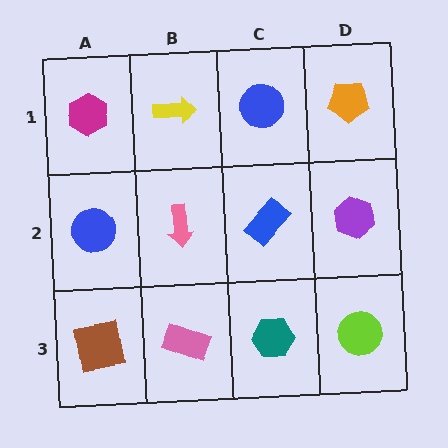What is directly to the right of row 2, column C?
A purple hexagon.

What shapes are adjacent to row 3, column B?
A pink arrow (row 2, column B), a brown square (row 3, column A), a teal hexagon (row 3, column C).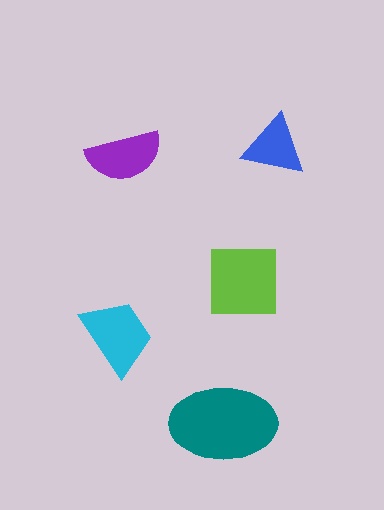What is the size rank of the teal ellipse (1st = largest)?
1st.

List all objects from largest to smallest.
The teal ellipse, the lime square, the cyan trapezoid, the purple semicircle, the blue triangle.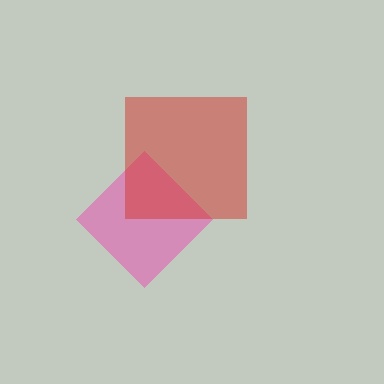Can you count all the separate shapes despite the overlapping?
Yes, there are 2 separate shapes.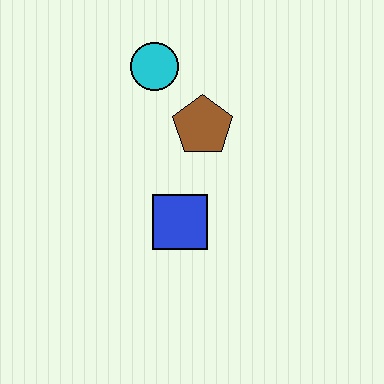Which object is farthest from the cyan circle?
The blue square is farthest from the cyan circle.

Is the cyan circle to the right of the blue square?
No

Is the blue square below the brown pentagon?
Yes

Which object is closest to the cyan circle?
The brown pentagon is closest to the cyan circle.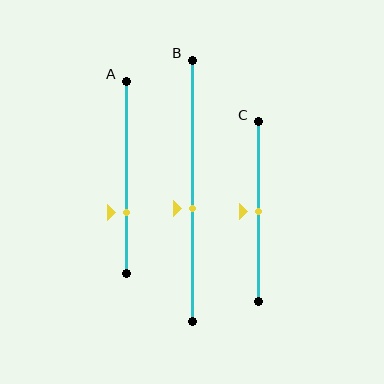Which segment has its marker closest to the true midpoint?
Segment C has its marker closest to the true midpoint.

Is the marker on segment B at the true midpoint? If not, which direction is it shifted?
No, the marker on segment B is shifted downward by about 7% of the segment length.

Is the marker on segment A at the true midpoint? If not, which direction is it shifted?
No, the marker on segment A is shifted downward by about 18% of the segment length.